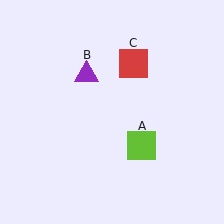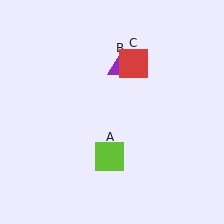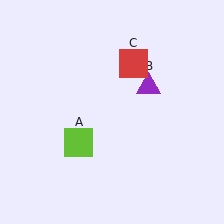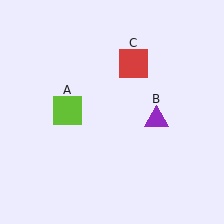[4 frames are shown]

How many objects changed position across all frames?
2 objects changed position: lime square (object A), purple triangle (object B).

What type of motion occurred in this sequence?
The lime square (object A), purple triangle (object B) rotated clockwise around the center of the scene.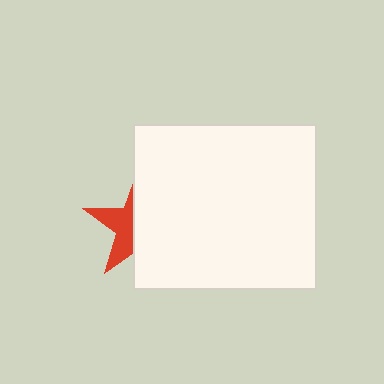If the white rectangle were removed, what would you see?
You would see the complete red star.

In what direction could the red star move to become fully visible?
The red star could move left. That would shift it out from behind the white rectangle entirely.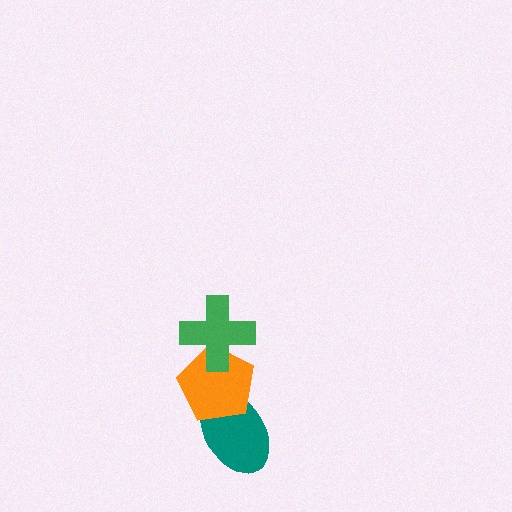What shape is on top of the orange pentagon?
The green cross is on top of the orange pentagon.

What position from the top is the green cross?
The green cross is 1st from the top.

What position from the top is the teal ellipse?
The teal ellipse is 3rd from the top.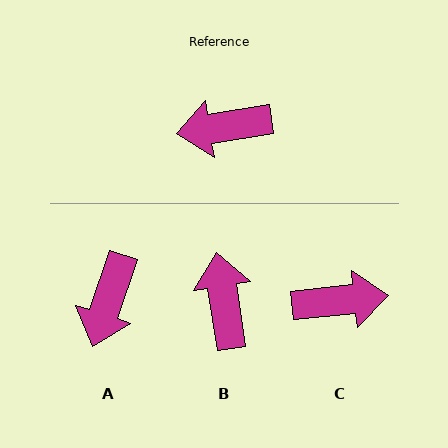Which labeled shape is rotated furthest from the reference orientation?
C, about 177 degrees away.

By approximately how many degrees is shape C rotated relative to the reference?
Approximately 177 degrees counter-clockwise.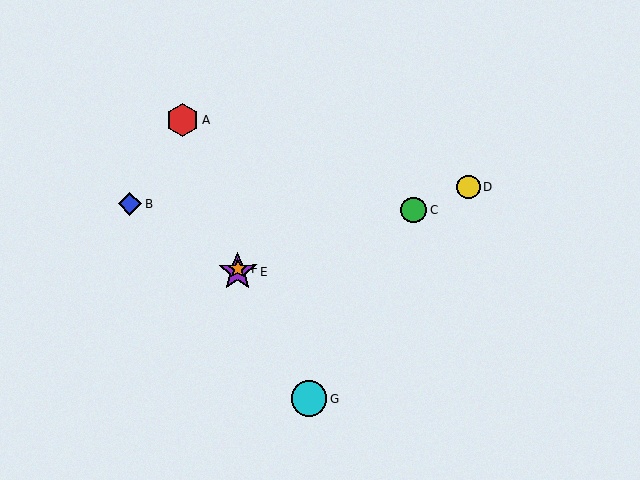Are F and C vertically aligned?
No, F is at x≈238 and C is at x≈414.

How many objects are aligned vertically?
2 objects (E, F) are aligned vertically.